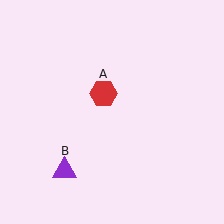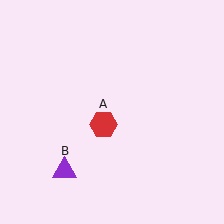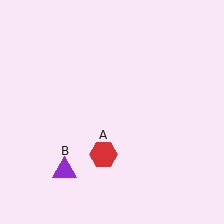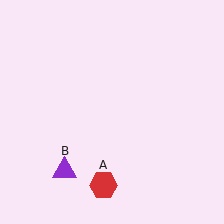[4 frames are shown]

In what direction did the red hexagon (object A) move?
The red hexagon (object A) moved down.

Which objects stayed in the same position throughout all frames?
Purple triangle (object B) remained stationary.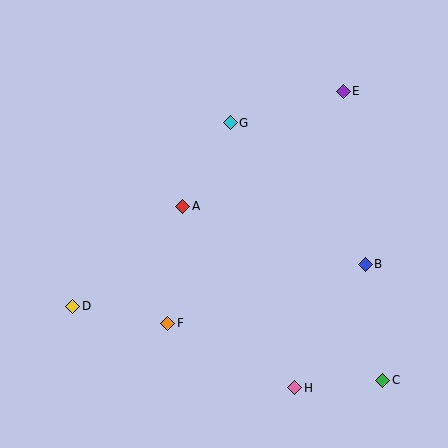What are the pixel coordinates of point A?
Point A is at (183, 206).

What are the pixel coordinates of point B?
Point B is at (365, 264).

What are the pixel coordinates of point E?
Point E is at (343, 91).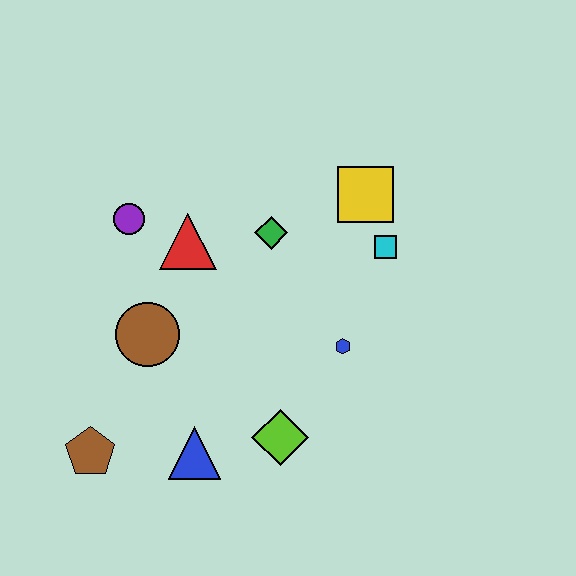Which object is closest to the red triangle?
The purple circle is closest to the red triangle.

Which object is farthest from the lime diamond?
The purple circle is farthest from the lime diamond.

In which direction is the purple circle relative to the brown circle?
The purple circle is above the brown circle.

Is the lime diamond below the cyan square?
Yes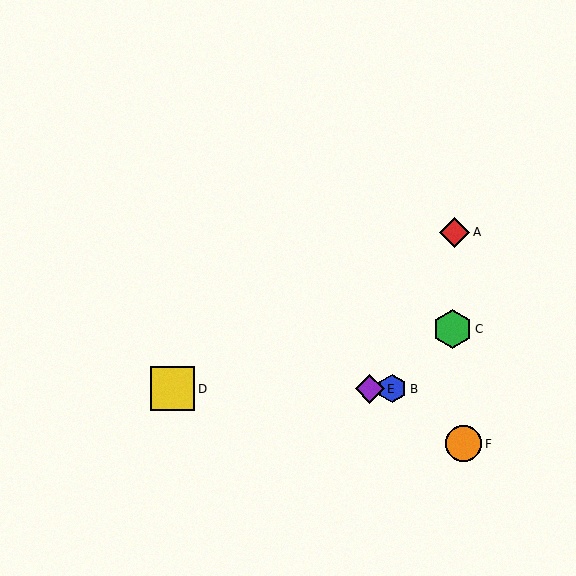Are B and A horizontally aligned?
No, B is at y≈389 and A is at y≈232.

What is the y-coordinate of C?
Object C is at y≈329.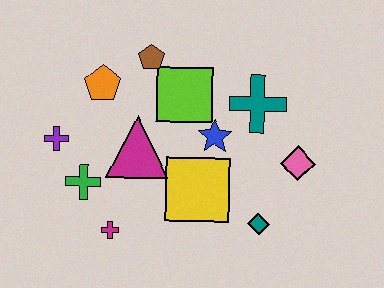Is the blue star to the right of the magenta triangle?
Yes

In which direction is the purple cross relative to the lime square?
The purple cross is to the left of the lime square.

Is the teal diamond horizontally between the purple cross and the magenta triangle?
No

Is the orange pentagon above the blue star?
Yes